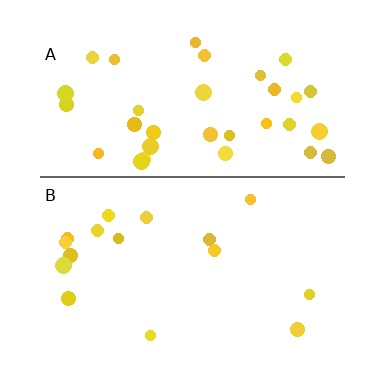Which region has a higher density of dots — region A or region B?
A (the top).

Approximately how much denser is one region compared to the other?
Approximately 2.2× — region A over region B.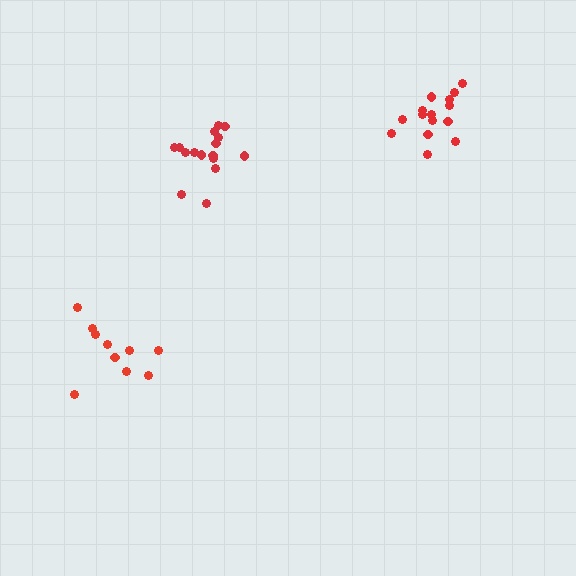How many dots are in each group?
Group 1: 16 dots, Group 2: 10 dots, Group 3: 15 dots (41 total).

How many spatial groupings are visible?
There are 3 spatial groupings.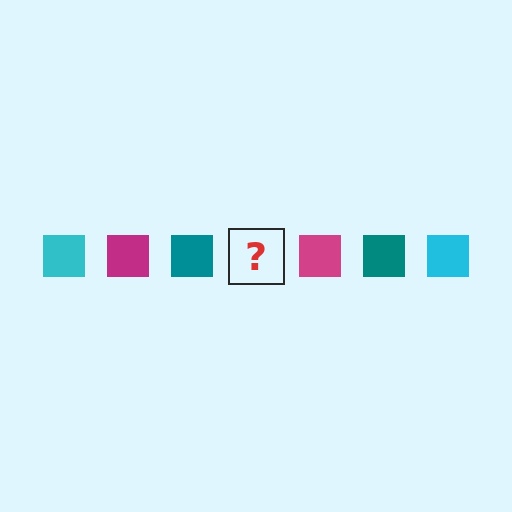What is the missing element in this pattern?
The missing element is a cyan square.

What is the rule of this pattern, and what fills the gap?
The rule is that the pattern cycles through cyan, magenta, teal squares. The gap should be filled with a cyan square.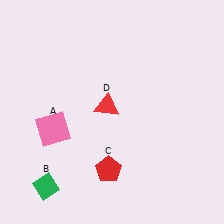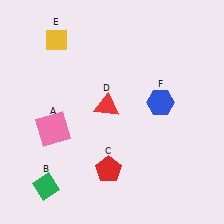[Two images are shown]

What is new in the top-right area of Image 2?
A blue hexagon (F) was added in the top-right area of Image 2.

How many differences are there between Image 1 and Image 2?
There are 2 differences between the two images.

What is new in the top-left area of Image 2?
A yellow diamond (E) was added in the top-left area of Image 2.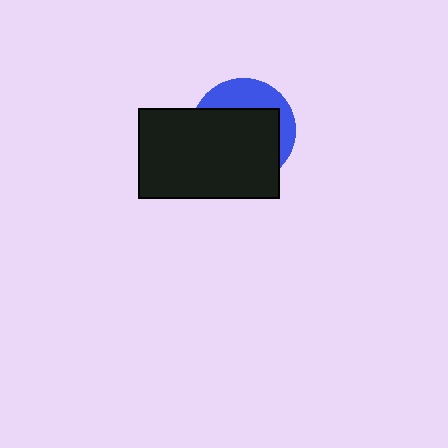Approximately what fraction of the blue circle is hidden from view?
Roughly 68% of the blue circle is hidden behind the black rectangle.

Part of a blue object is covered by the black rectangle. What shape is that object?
It is a circle.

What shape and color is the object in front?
The object in front is a black rectangle.